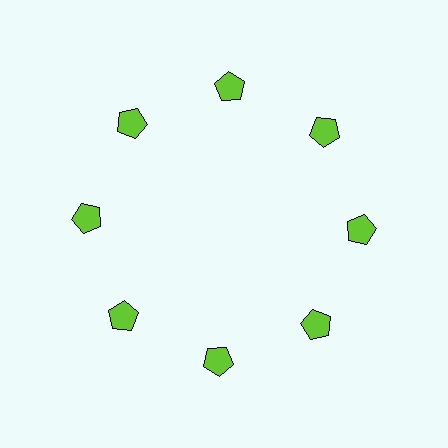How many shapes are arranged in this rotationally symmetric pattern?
There are 8 shapes, arranged in 8 groups of 1.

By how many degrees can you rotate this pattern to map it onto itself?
The pattern maps onto itself every 45 degrees of rotation.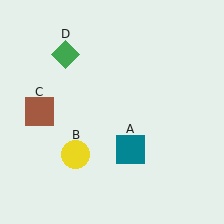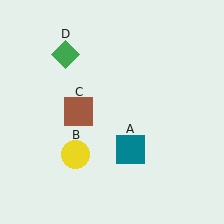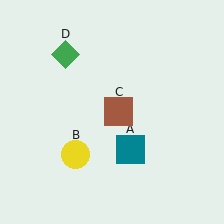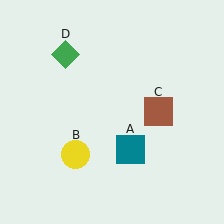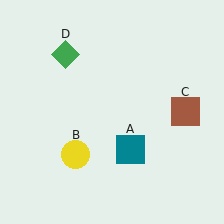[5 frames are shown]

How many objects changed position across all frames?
1 object changed position: brown square (object C).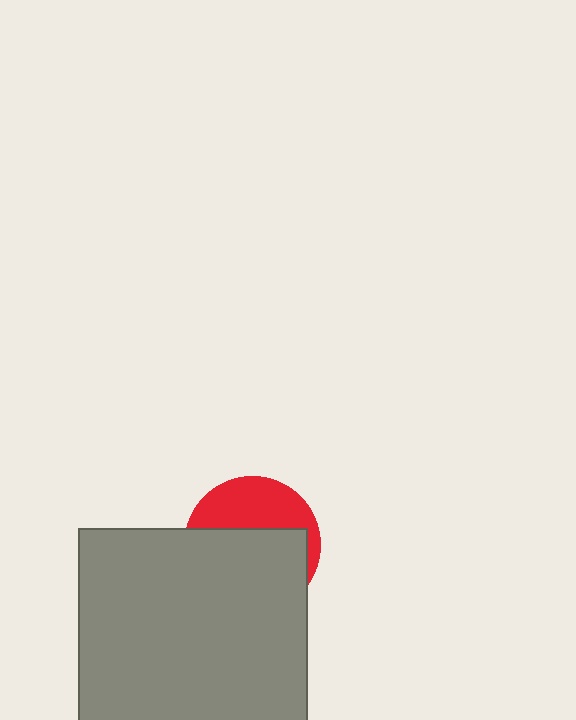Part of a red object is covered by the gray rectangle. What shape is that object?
It is a circle.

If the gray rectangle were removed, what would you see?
You would see the complete red circle.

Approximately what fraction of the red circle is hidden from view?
Roughly 62% of the red circle is hidden behind the gray rectangle.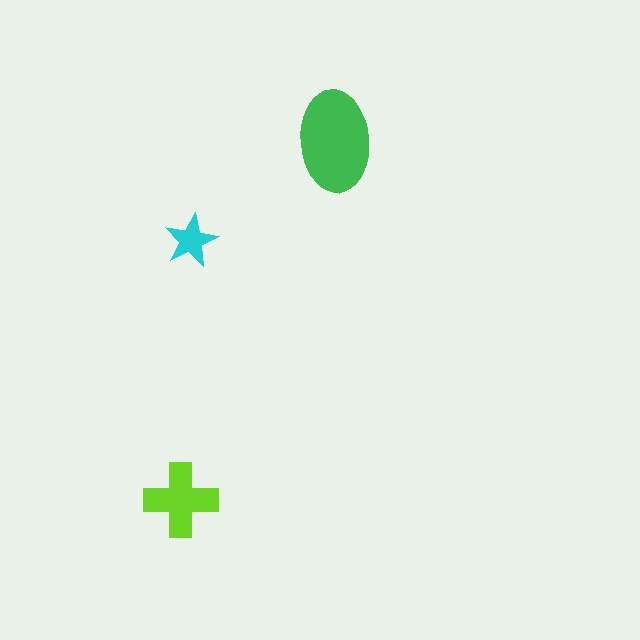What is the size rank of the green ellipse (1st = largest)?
1st.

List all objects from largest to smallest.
The green ellipse, the lime cross, the cyan star.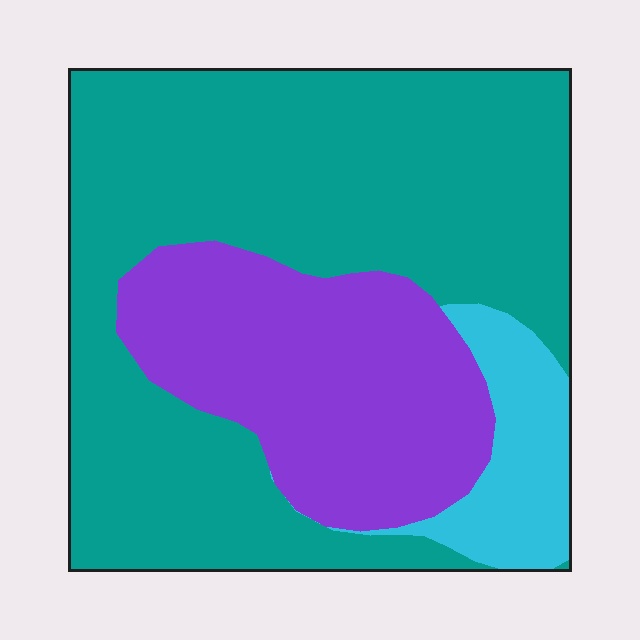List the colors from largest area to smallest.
From largest to smallest: teal, purple, cyan.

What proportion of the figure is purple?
Purple takes up between a sixth and a third of the figure.